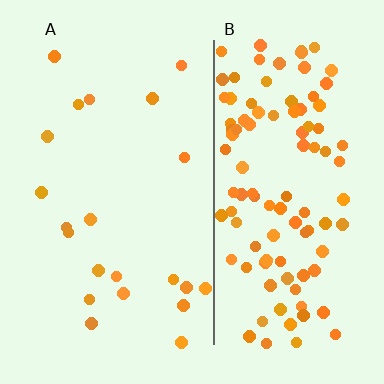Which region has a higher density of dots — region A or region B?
B (the right).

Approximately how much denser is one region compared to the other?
Approximately 5.1× — region B over region A.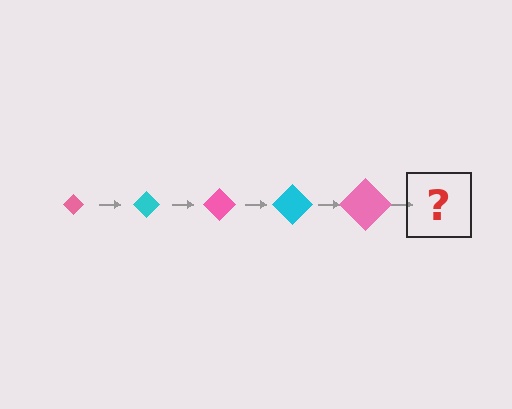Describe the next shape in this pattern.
It should be a cyan diamond, larger than the previous one.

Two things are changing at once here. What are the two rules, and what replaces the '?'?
The two rules are that the diamond grows larger each step and the color cycles through pink and cyan. The '?' should be a cyan diamond, larger than the previous one.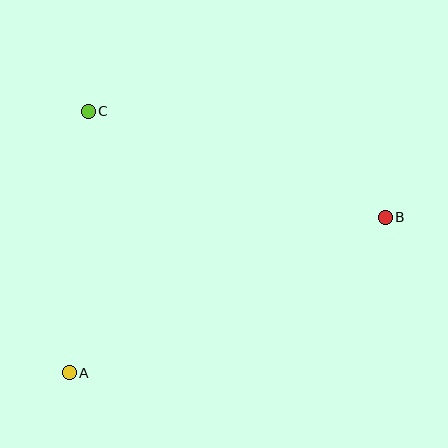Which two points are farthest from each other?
Points A and B are farthest from each other.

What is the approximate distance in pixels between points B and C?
The distance between B and C is approximately 316 pixels.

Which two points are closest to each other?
Points A and C are closest to each other.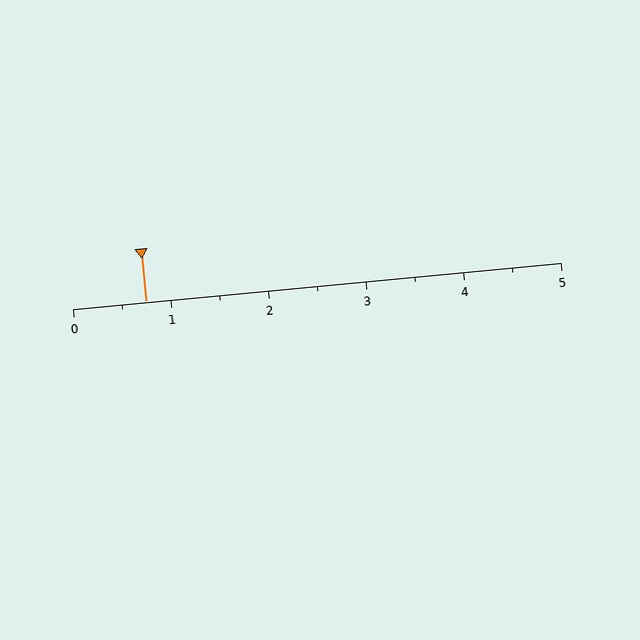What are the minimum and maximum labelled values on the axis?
The axis runs from 0 to 5.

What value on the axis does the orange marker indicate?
The marker indicates approximately 0.8.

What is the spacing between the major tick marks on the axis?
The major ticks are spaced 1 apart.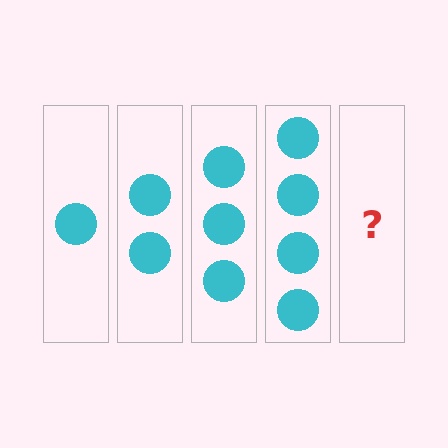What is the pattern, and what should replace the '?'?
The pattern is that each step adds one more circle. The '?' should be 5 circles.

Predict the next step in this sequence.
The next step is 5 circles.